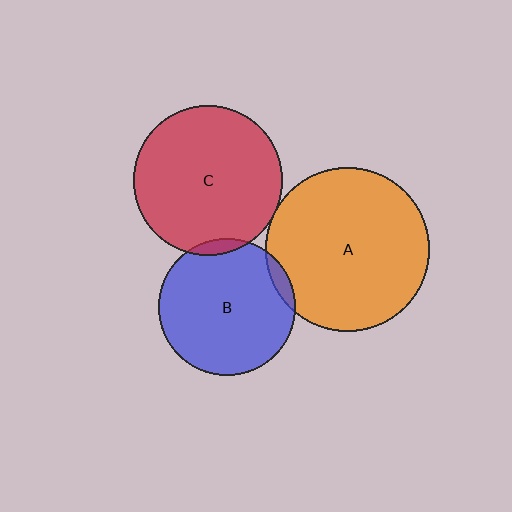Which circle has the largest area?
Circle A (orange).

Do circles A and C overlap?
Yes.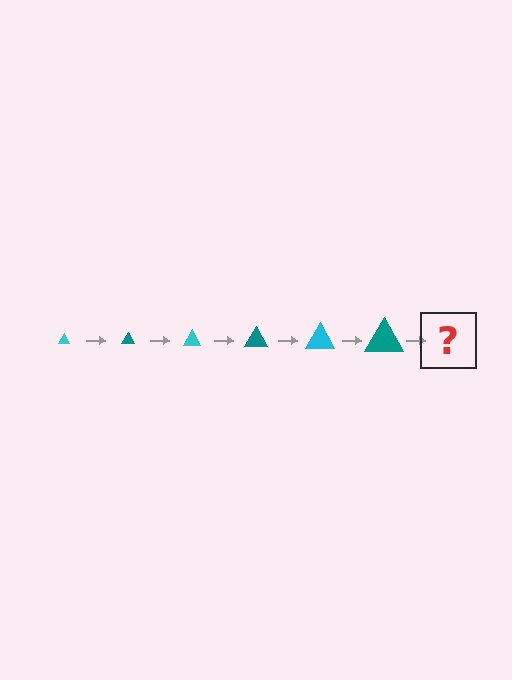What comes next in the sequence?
The next element should be a cyan triangle, larger than the previous one.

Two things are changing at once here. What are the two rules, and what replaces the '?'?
The two rules are that the triangle grows larger each step and the color cycles through cyan and teal. The '?' should be a cyan triangle, larger than the previous one.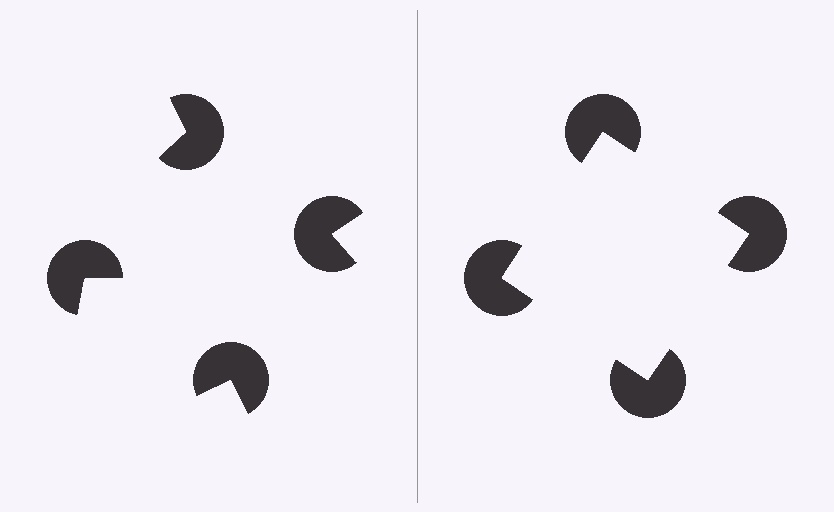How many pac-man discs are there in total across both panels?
8 — 4 on each side.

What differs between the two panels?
The pac-man discs are positioned identically on both sides; only the wedge orientations differ. On the right they align to a square; on the left they are misaligned.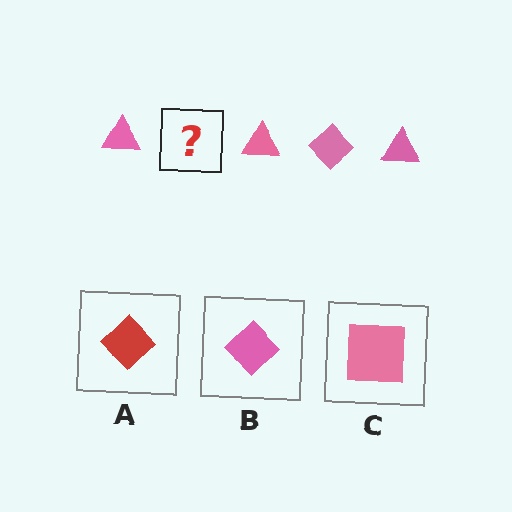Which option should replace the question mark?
Option B.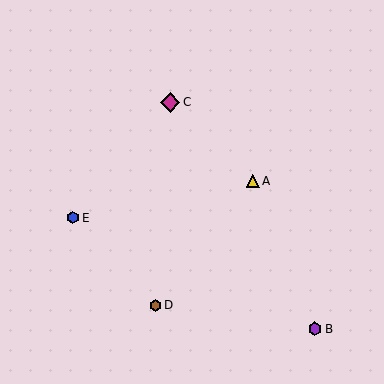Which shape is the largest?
The magenta diamond (labeled C) is the largest.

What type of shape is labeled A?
Shape A is a yellow triangle.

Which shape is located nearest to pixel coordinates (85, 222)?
The blue hexagon (labeled E) at (73, 218) is nearest to that location.